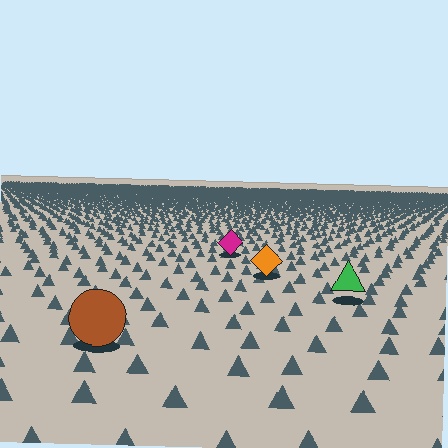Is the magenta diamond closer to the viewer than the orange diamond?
No. The orange diamond is closer — you can tell from the texture gradient: the ground texture is coarser near it.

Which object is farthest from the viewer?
The magenta diamond is farthest from the viewer. It appears smaller and the ground texture around it is denser.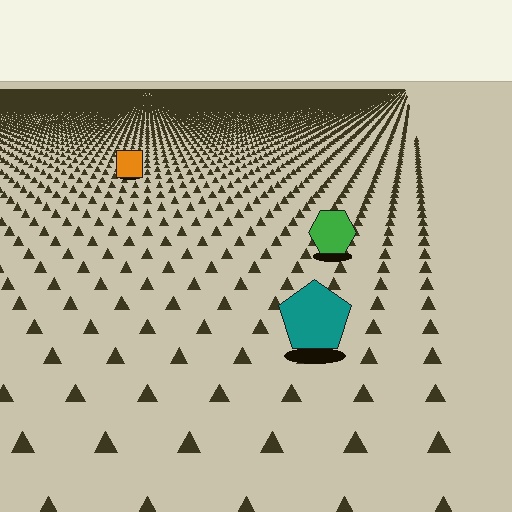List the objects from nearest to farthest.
From nearest to farthest: the teal pentagon, the green hexagon, the orange square.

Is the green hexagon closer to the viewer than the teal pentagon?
No. The teal pentagon is closer — you can tell from the texture gradient: the ground texture is coarser near it.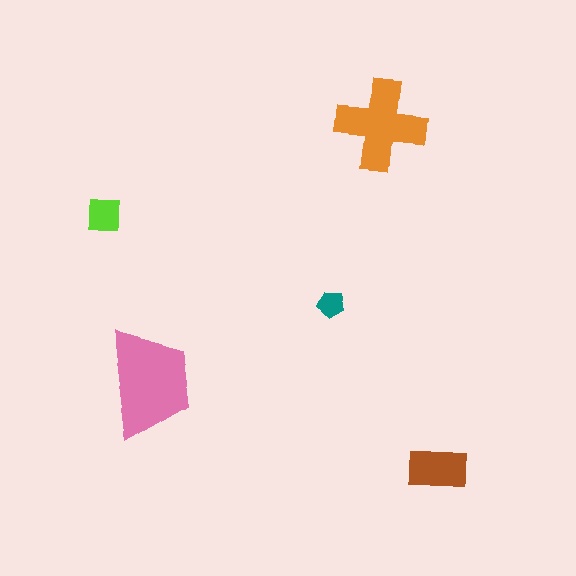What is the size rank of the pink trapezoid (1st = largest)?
1st.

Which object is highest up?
The orange cross is topmost.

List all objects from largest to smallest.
The pink trapezoid, the orange cross, the brown rectangle, the lime square, the teal pentagon.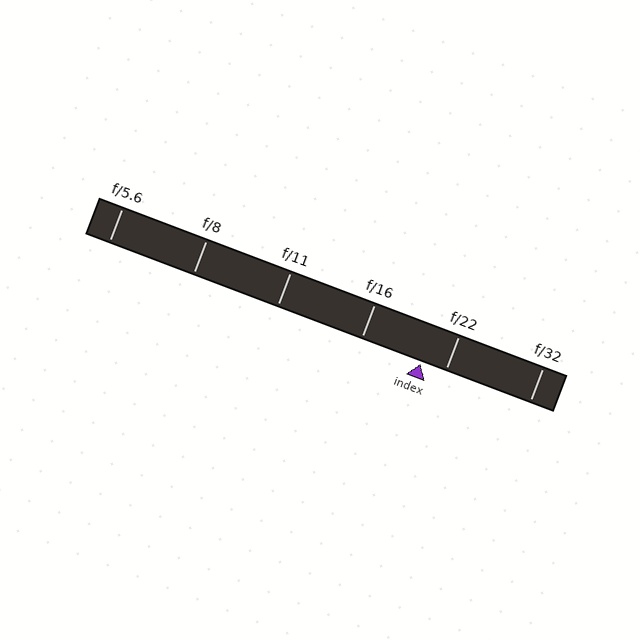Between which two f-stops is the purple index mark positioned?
The index mark is between f/16 and f/22.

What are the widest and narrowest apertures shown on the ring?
The widest aperture shown is f/5.6 and the narrowest is f/32.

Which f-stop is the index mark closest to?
The index mark is closest to f/22.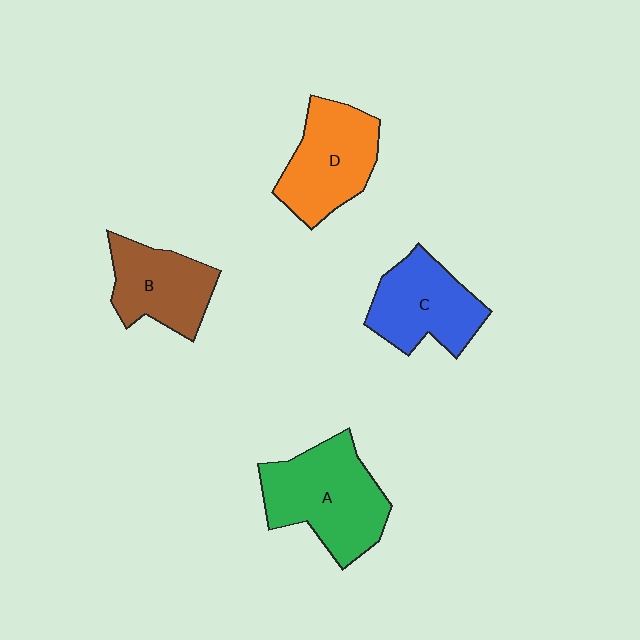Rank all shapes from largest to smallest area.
From largest to smallest: A (green), D (orange), C (blue), B (brown).